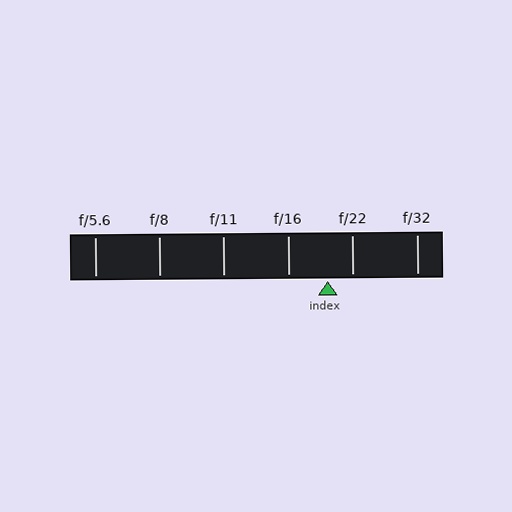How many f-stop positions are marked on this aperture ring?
There are 6 f-stop positions marked.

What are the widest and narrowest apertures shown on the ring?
The widest aperture shown is f/5.6 and the narrowest is f/32.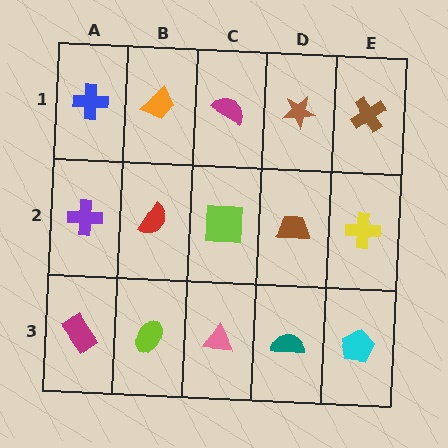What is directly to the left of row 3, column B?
A magenta rectangle.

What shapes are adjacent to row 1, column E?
A yellow cross (row 2, column E), a brown star (row 1, column D).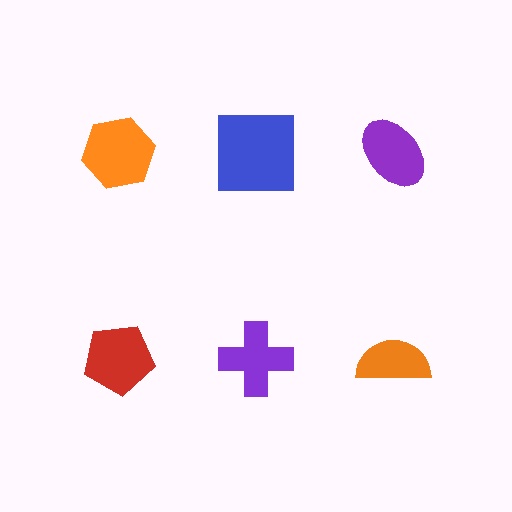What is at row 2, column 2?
A purple cross.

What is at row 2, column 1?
A red pentagon.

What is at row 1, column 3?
A purple ellipse.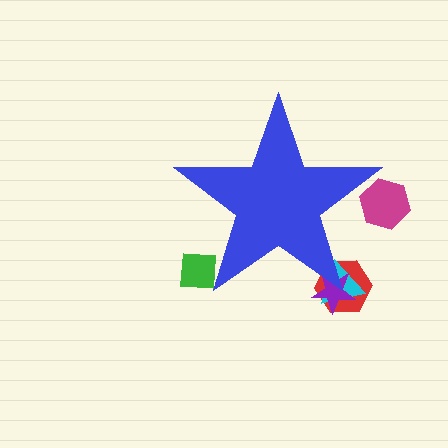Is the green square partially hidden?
Yes, the green square is partially hidden behind the blue star.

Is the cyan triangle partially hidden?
Yes, the cyan triangle is partially hidden behind the blue star.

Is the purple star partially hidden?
Yes, the purple star is partially hidden behind the blue star.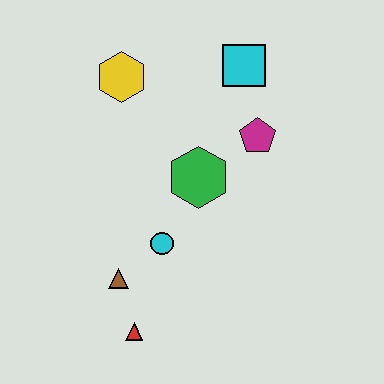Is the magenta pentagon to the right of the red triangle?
Yes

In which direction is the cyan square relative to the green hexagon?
The cyan square is above the green hexagon.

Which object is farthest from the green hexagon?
The red triangle is farthest from the green hexagon.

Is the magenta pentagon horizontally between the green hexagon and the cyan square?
No